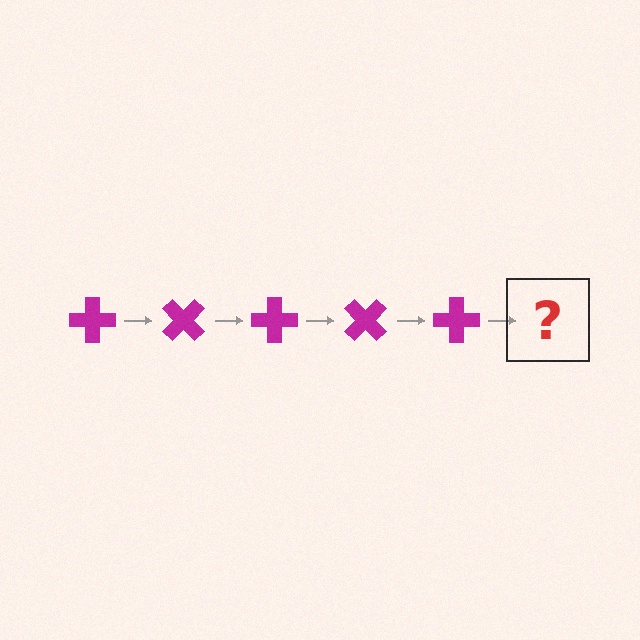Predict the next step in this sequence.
The next step is a magenta cross rotated 225 degrees.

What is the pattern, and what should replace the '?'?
The pattern is that the cross rotates 45 degrees each step. The '?' should be a magenta cross rotated 225 degrees.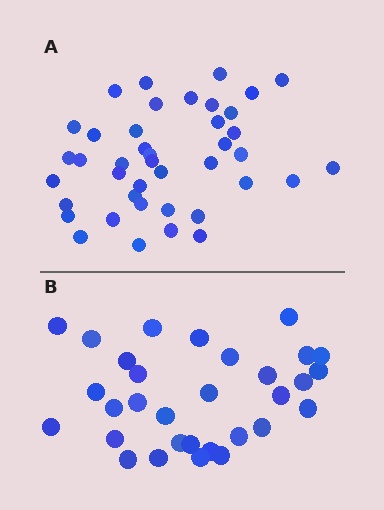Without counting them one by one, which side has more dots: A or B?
Region A (the top region) has more dots.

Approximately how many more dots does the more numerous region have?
Region A has roughly 10 or so more dots than region B.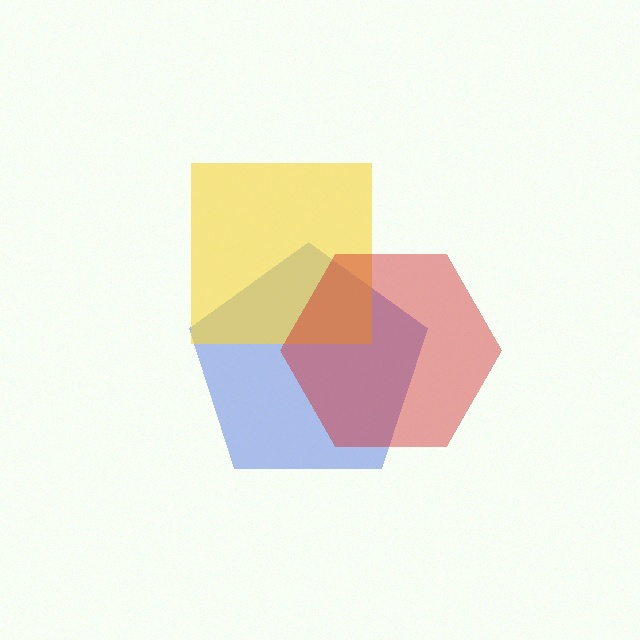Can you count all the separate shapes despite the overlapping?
Yes, there are 3 separate shapes.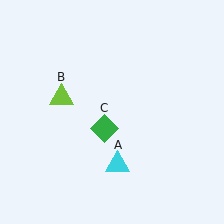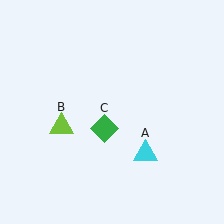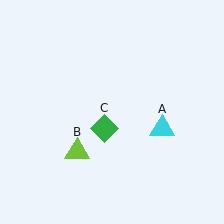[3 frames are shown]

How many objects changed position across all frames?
2 objects changed position: cyan triangle (object A), lime triangle (object B).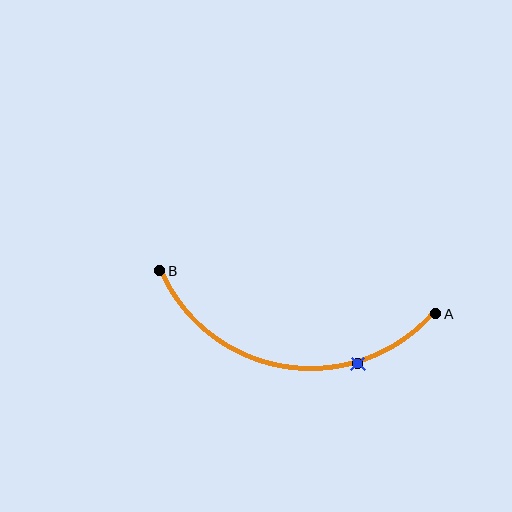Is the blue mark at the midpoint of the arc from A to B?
No. The blue mark lies on the arc but is closer to endpoint A. The arc midpoint would be at the point on the curve equidistant along the arc from both A and B.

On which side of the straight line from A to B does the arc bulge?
The arc bulges below the straight line connecting A and B.